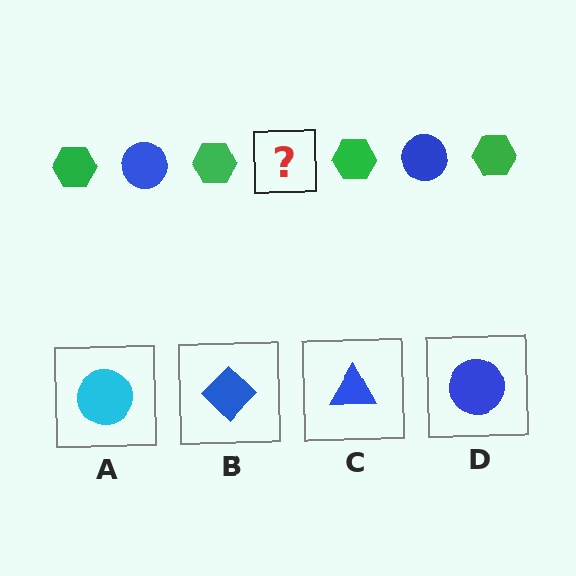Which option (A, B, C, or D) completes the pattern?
D.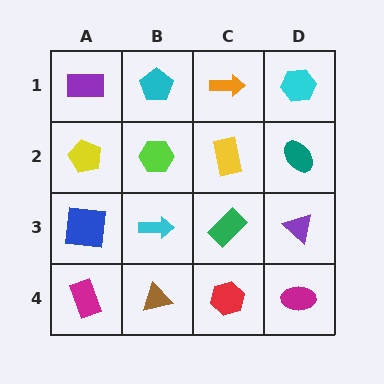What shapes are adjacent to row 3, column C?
A yellow rectangle (row 2, column C), a red hexagon (row 4, column C), a cyan arrow (row 3, column B), a purple triangle (row 3, column D).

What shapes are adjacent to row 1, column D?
A teal ellipse (row 2, column D), an orange arrow (row 1, column C).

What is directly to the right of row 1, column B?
An orange arrow.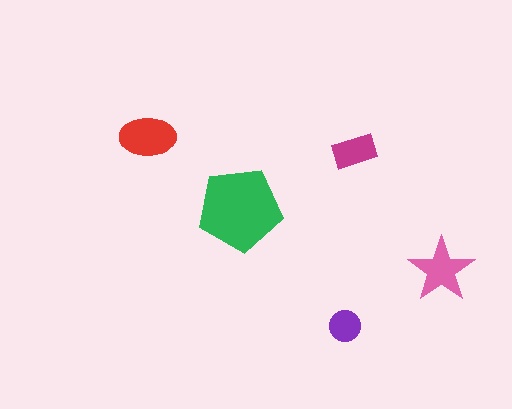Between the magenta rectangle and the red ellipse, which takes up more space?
The red ellipse.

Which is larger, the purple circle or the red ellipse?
The red ellipse.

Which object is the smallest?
The purple circle.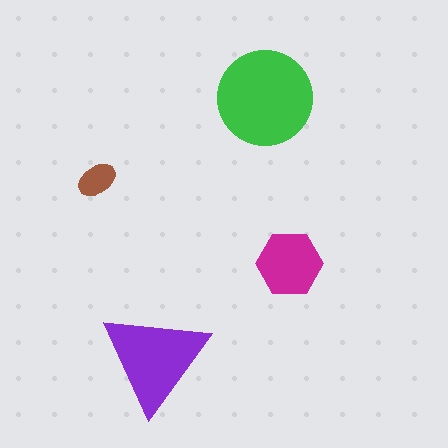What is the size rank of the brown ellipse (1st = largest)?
4th.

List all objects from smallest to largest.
The brown ellipse, the magenta hexagon, the purple triangle, the green circle.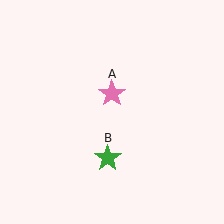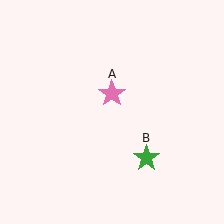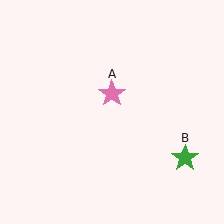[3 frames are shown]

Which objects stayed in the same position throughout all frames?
Pink star (object A) remained stationary.